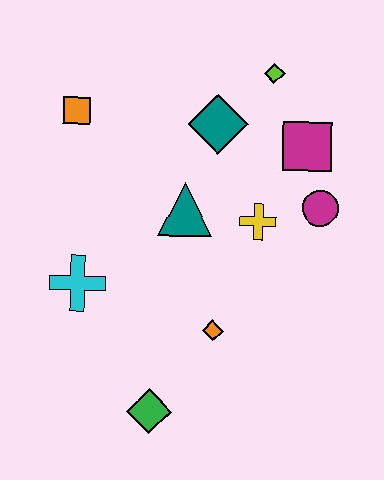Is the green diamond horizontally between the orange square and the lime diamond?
Yes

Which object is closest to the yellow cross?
The magenta circle is closest to the yellow cross.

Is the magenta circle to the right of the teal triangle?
Yes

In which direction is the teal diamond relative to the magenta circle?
The teal diamond is to the left of the magenta circle.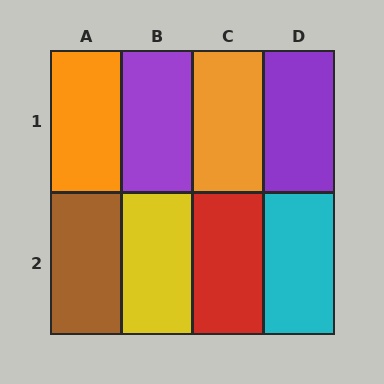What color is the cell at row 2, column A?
Brown.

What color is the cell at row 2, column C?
Red.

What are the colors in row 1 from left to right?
Orange, purple, orange, purple.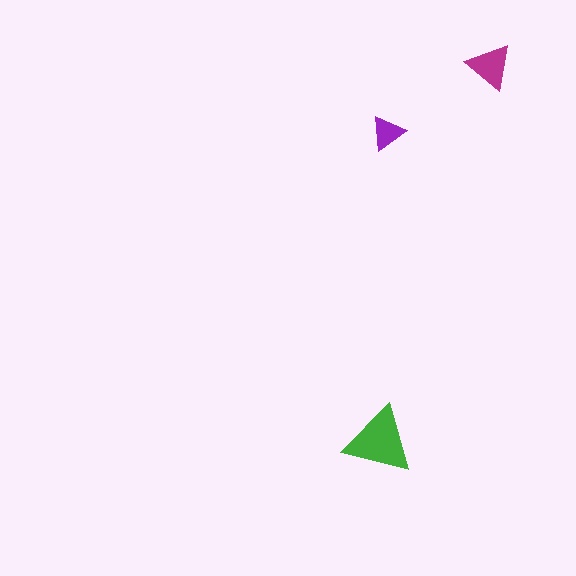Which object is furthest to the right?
The magenta triangle is rightmost.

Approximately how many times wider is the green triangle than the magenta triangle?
About 1.5 times wider.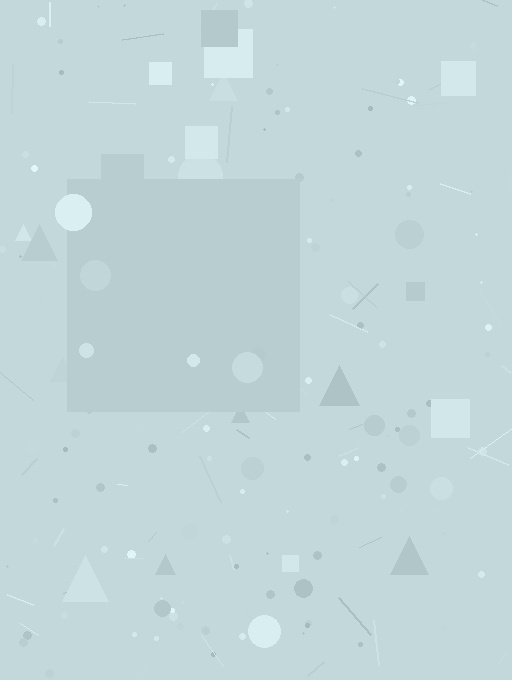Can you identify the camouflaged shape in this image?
The camouflaged shape is a square.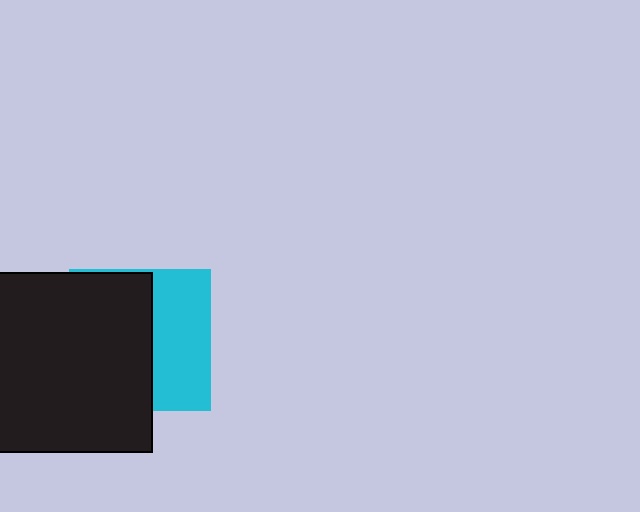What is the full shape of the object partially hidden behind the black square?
The partially hidden object is a cyan square.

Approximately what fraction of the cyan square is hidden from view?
Roughly 58% of the cyan square is hidden behind the black square.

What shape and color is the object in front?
The object in front is a black square.